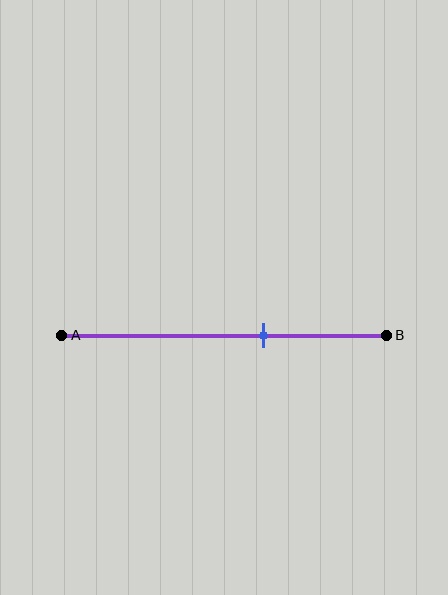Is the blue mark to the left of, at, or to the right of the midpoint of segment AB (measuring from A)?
The blue mark is to the right of the midpoint of segment AB.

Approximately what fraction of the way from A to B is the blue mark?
The blue mark is approximately 60% of the way from A to B.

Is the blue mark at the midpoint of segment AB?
No, the mark is at about 60% from A, not at the 50% midpoint.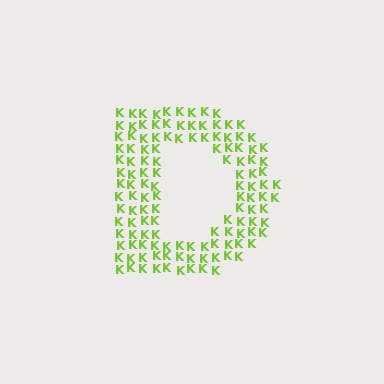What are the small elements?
The small elements are letter K's.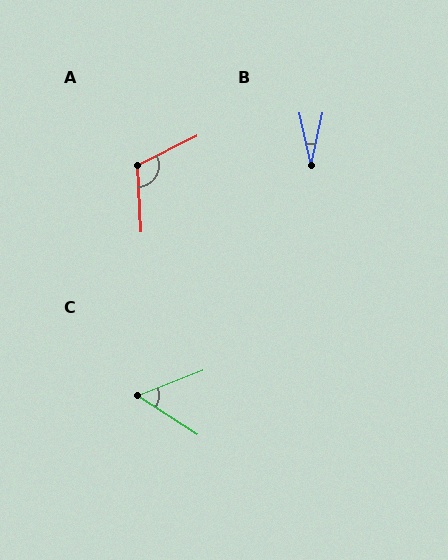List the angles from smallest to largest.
B (24°), C (54°), A (114°).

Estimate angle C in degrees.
Approximately 54 degrees.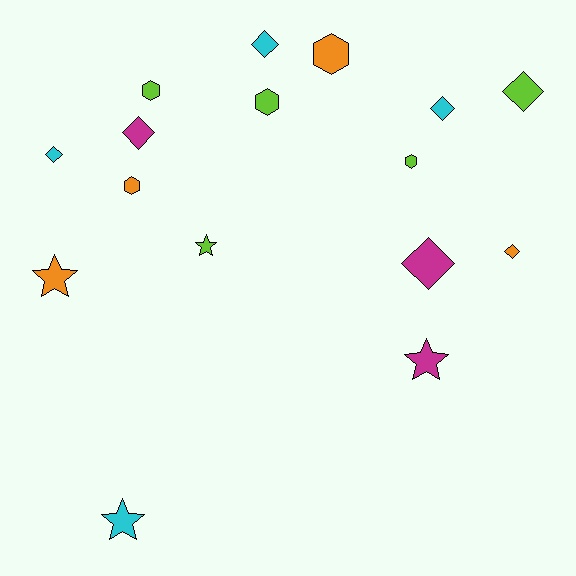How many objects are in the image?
There are 16 objects.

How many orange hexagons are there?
There are 2 orange hexagons.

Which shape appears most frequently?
Diamond, with 7 objects.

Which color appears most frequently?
Lime, with 5 objects.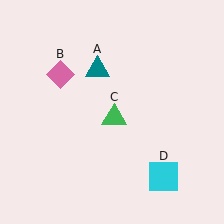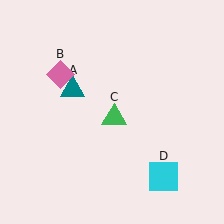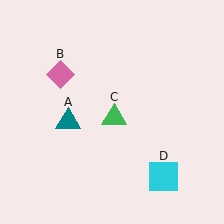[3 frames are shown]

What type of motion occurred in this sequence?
The teal triangle (object A) rotated counterclockwise around the center of the scene.